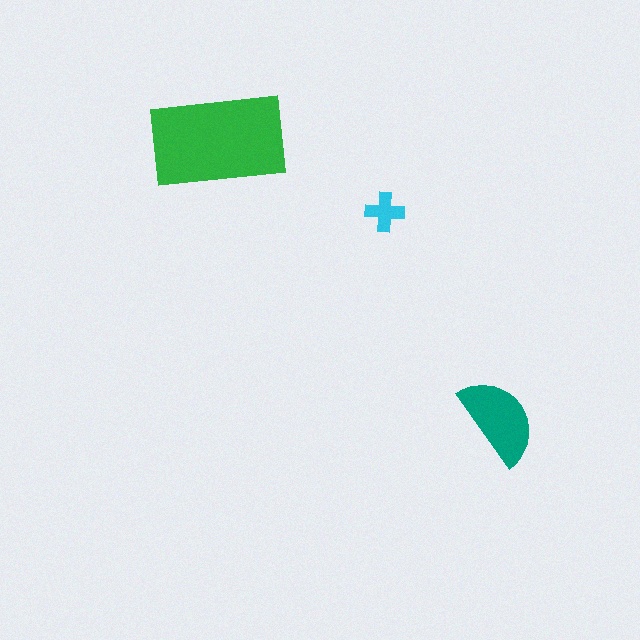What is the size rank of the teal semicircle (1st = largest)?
2nd.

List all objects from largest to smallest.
The green rectangle, the teal semicircle, the cyan cross.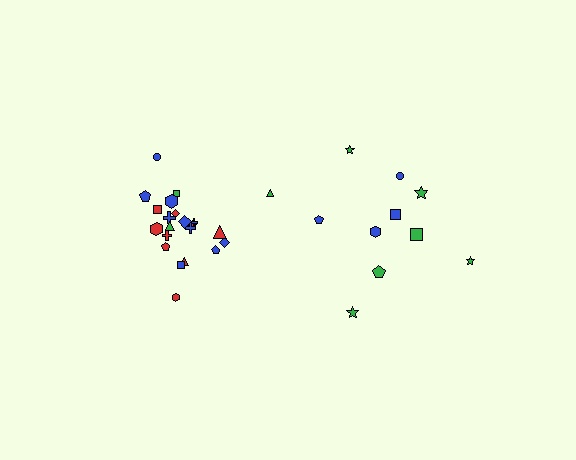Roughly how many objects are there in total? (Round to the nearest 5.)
Roughly 30 objects in total.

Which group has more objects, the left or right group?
The left group.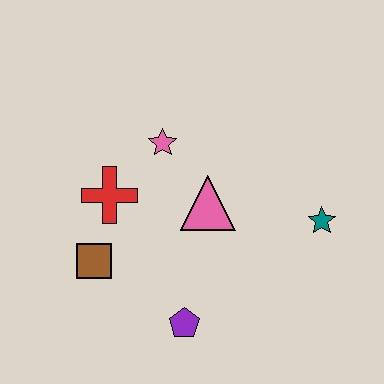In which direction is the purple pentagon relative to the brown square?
The purple pentagon is to the right of the brown square.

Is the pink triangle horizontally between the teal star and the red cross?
Yes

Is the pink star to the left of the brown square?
No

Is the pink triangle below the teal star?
No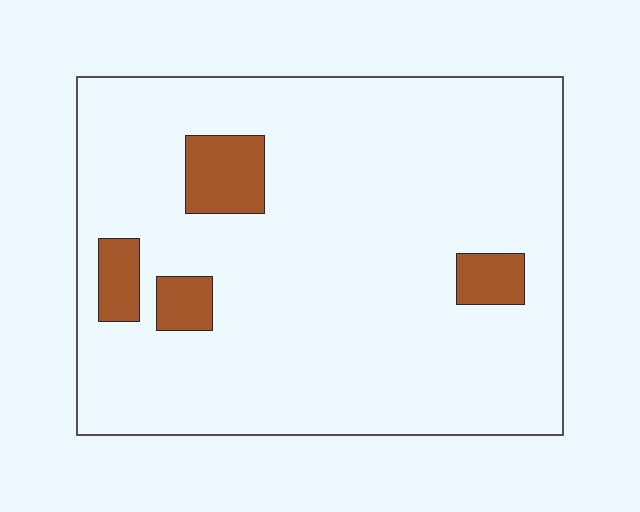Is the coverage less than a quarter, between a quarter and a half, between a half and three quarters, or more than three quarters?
Less than a quarter.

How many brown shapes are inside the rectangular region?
4.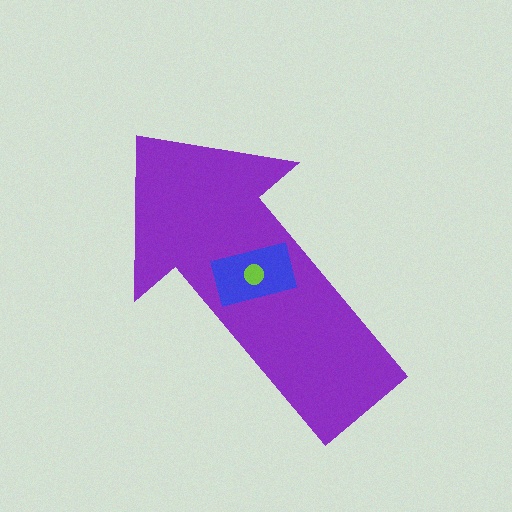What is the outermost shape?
The purple arrow.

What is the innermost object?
The lime circle.